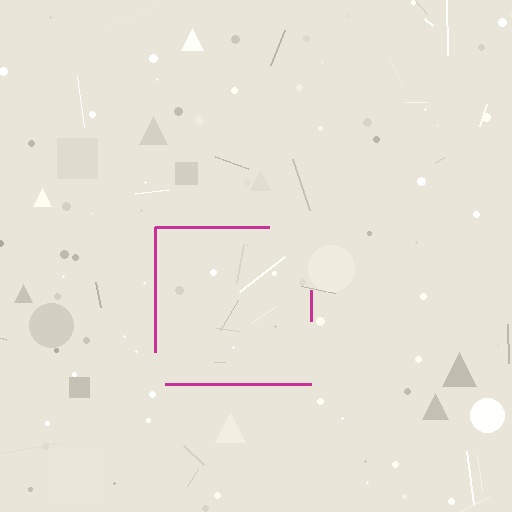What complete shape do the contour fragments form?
The contour fragments form a square.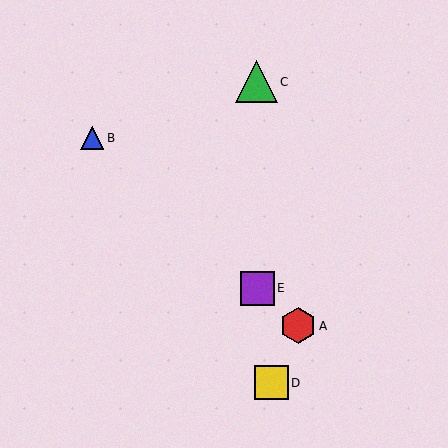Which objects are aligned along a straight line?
Objects A, B, E are aligned along a straight line.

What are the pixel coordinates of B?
Object B is at (92, 138).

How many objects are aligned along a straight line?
3 objects (A, B, E) are aligned along a straight line.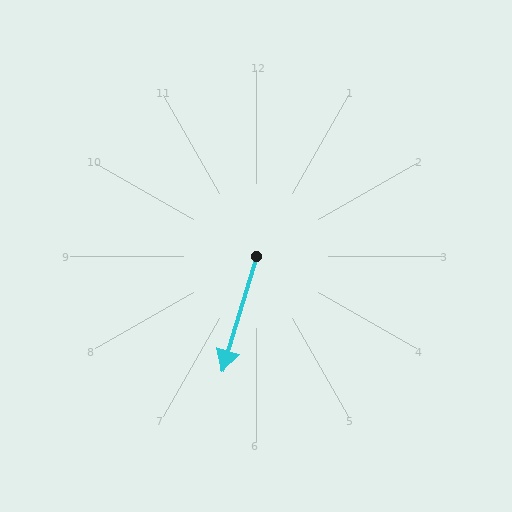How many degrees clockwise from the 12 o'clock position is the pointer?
Approximately 197 degrees.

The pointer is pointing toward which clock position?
Roughly 7 o'clock.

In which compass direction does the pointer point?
South.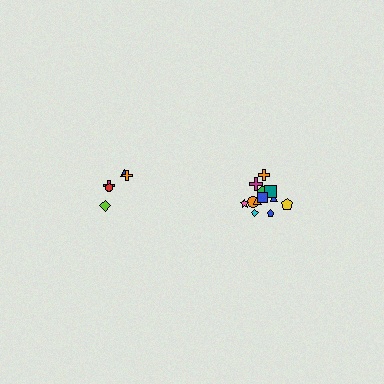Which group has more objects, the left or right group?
The right group.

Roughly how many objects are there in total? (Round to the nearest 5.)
Roughly 15 objects in total.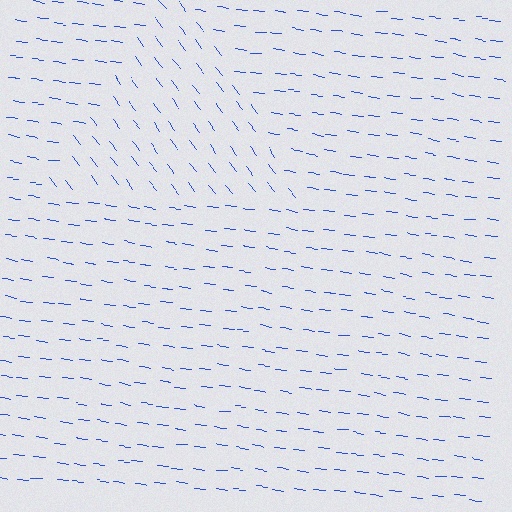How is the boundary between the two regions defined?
The boundary is defined purely by a change in line orientation (approximately 45 degrees difference). All lines are the same color and thickness.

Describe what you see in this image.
The image is filled with small blue line segments. A triangle region in the image has lines oriented differently from the surrounding lines, creating a visible texture boundary.